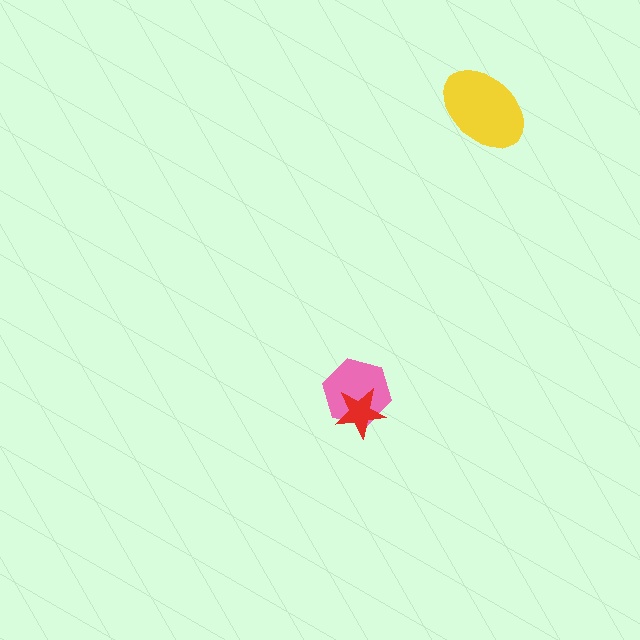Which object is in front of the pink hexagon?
The red star is in front of the pink hexagon.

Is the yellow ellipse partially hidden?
No, no other shape covers it.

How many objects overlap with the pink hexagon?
1 object overlaps with the pink hexagon.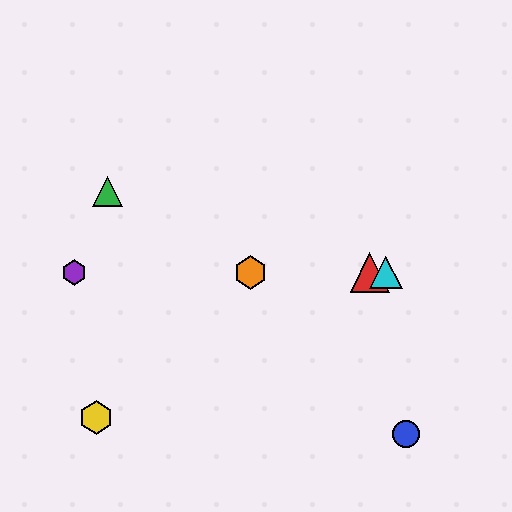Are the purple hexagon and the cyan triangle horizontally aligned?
Yes, both are at y≈273.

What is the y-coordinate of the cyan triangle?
The cyan triangle is at y≈273.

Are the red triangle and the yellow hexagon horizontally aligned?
No, the red triangle is at y≈273 and the yellow hexagon is at y≈417.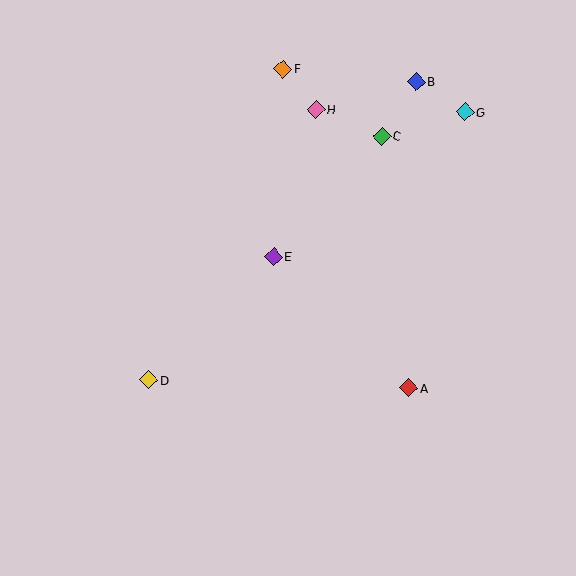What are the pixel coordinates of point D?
Point D is at (149, 380).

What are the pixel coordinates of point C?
Point C is at (382, 136).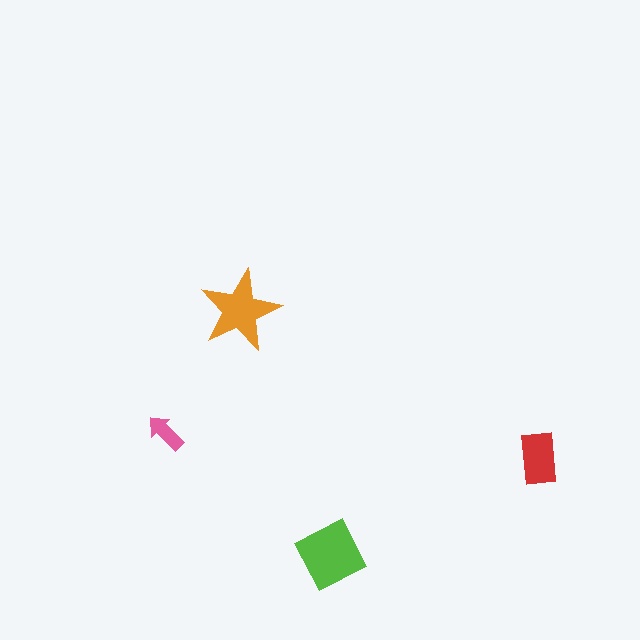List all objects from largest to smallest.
The lime diamond, the orange star, the red rectangle, the pink arrow.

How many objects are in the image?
There are 4 objects in the image.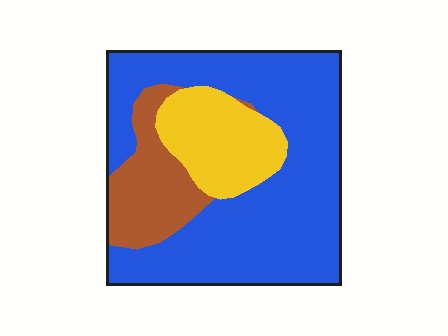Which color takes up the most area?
Blue, at roughly 65%.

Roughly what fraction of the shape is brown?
Brown takes up about one sixth (1/6) of the shape.